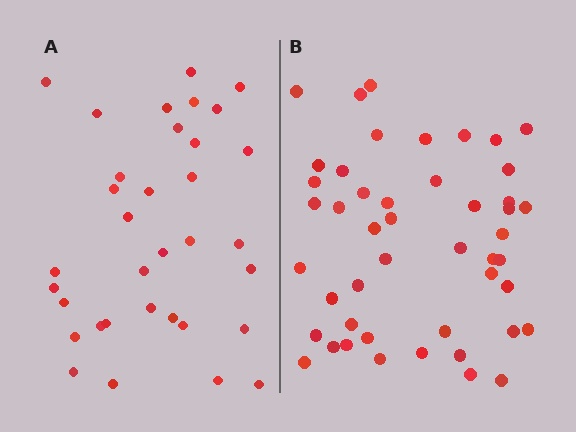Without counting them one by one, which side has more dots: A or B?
Region B (the right region) has more dots.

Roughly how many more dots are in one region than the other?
Region B has approximately 15 more dots than region A.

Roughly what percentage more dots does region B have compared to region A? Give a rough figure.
About 40% more.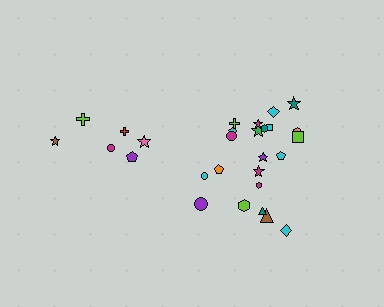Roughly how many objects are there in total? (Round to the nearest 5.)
Roughly 30 objects in total.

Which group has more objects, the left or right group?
The right group.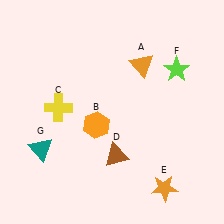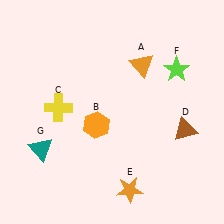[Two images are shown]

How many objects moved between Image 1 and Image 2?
2 objects moved between the two images.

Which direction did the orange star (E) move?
The orange star (E) moved left.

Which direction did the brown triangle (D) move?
The brown triangle (D) moved right.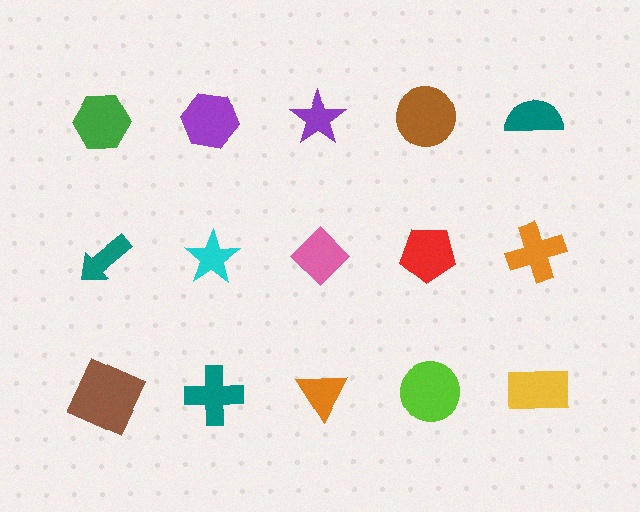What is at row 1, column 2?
A purple hexagon.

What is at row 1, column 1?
A green hexagon.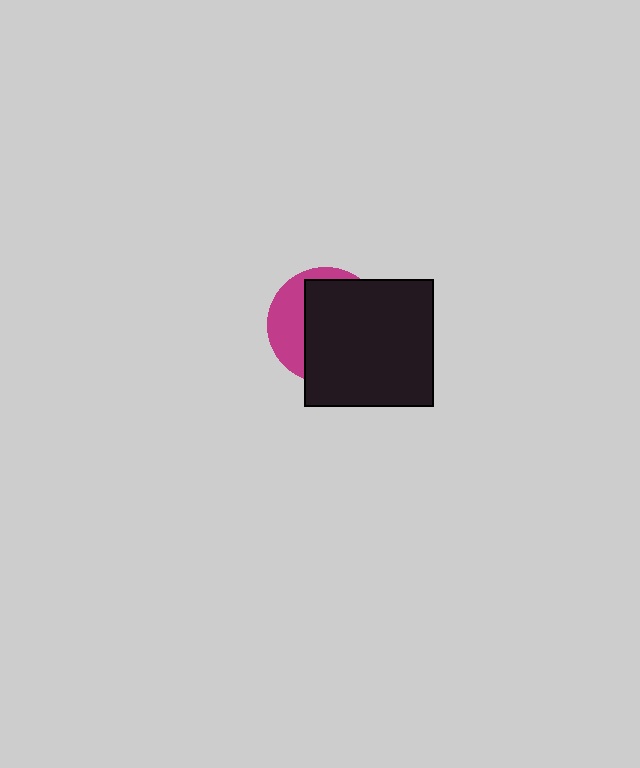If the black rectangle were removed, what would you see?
You would see the complete magenta circle.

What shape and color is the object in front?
The object in front is a black rectangle.